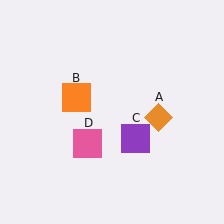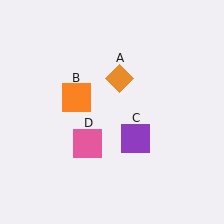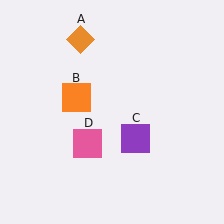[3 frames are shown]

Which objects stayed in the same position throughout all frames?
Orange square (object B) and purple square (object C) and pink square (object D) remained stationary.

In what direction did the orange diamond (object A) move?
The orange diamond (object A) moved up and to the left.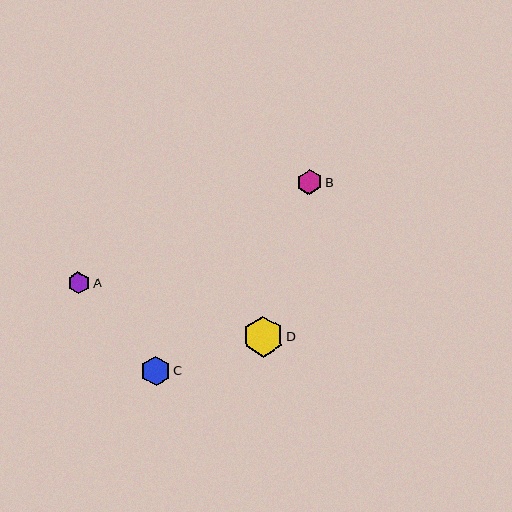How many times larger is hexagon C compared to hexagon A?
Hexagon C is approximately 1.3 times the size of hexagon A.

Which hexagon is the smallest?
Hexagon A is the smallest with a size of approximately 22 pixels.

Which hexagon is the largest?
Hexagon D is the largest with a size of approximately 41 pixels.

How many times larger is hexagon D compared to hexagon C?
Hexagon D is approximately 1.4 times the size of hexagon C.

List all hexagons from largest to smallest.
From largest to smallest: D, C, B, A.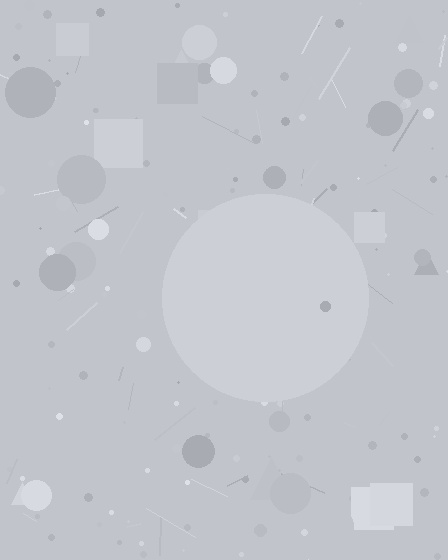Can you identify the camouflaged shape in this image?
The camouflaged shape is a circle.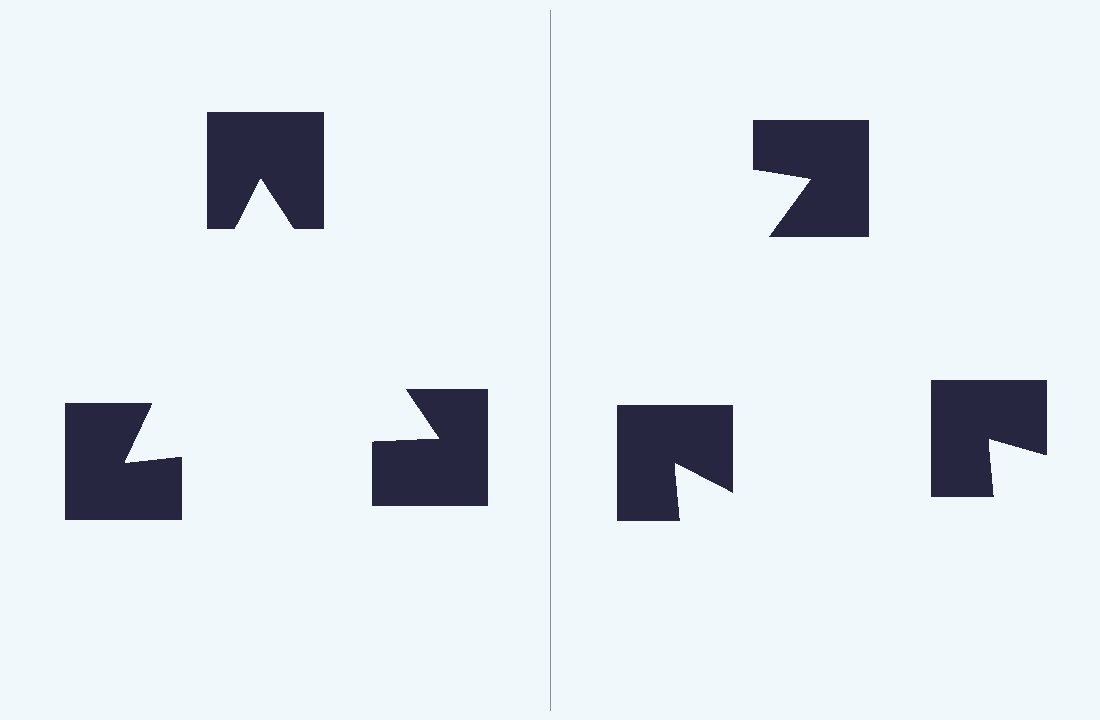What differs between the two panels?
The notched squares are positioned identically on both sides; only the wedge orientations differ. On the left they align to a triangle; on the right they are misaligned.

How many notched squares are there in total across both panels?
6 — 3 on each side.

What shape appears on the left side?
An illusory triangle.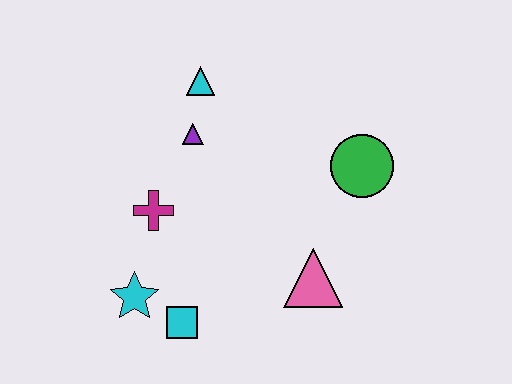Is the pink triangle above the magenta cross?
No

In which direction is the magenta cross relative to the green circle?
The magenta cross is to the left of the green circle.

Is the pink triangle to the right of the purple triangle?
Yes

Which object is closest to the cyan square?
The cyan star is closest to the cyan square.